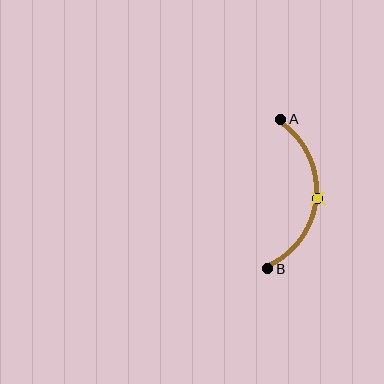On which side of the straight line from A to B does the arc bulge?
The arc bulges to the right of the straight line connecting A and B.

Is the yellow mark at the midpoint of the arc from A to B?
Yes. The yellow mark lies on the arc at equal arc-length from both A and B — it is the arc midpoint.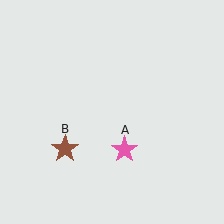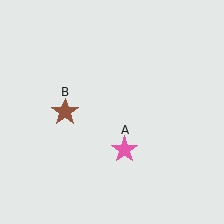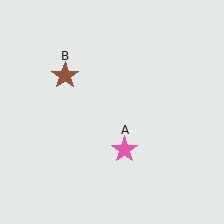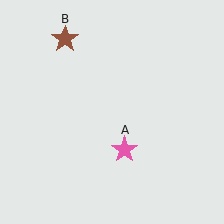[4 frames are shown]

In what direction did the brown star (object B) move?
The brown star (object B) moved up.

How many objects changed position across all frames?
1 object changed position: brown star (object B).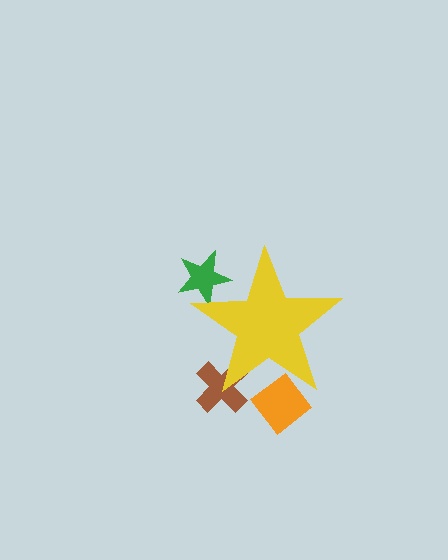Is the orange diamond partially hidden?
Yes, the orange diamond is partially hidden behind the yellow star.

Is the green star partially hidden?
Yes, the green star is partially hidden behind the yellow star.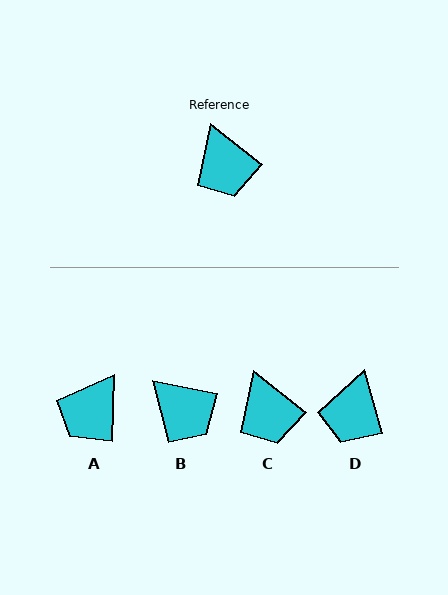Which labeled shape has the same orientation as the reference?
C.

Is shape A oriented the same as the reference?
No, it is off by about 54 degrees.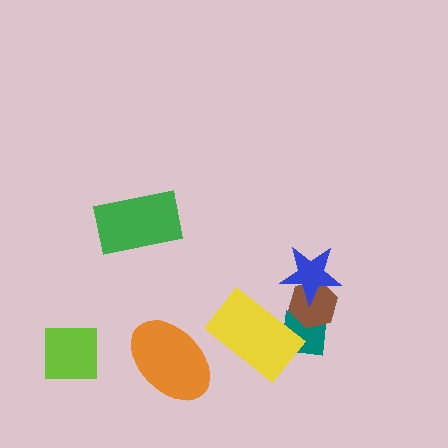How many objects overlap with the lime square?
0 objects overlap with the lime square.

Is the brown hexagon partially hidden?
Yes, it is partially covered by another shape.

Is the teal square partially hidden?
Yes, it is partially covered by another shape.